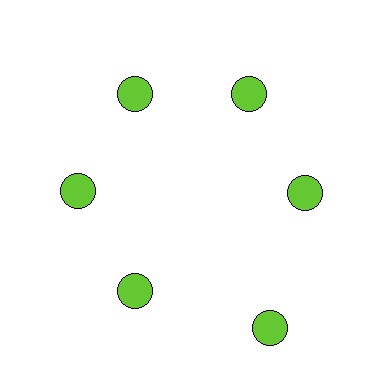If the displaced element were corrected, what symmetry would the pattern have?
It would have 6-fold rotational symmetry — the pattern would map onto itself every 60 degrees.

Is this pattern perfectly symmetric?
No. The 6 lime circles are arranged in a ring, but one element near the 5 o'clock position is pushed outward from the center, breaking the 6-fold rotational symmetry.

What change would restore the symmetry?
The symmetry would be restored by moving it inward, back onto the ring so that all 6 circles sit at equal angles and equal distance from the center.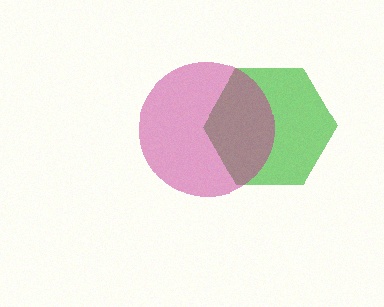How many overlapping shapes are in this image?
There are 2 overlapping shapes in the image.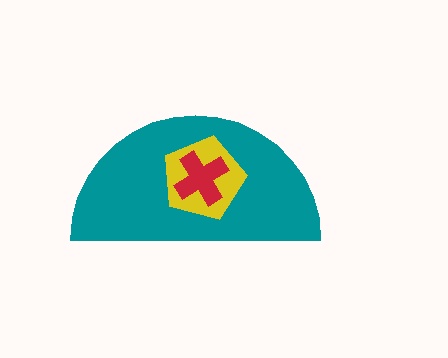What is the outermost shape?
The teal semicircle.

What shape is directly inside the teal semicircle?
The yellow pentagon.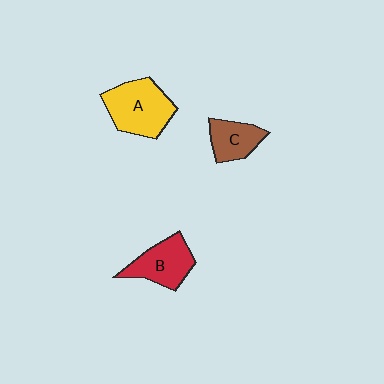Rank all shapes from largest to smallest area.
From largest to smallest: A (yellow), B (red), C (brown).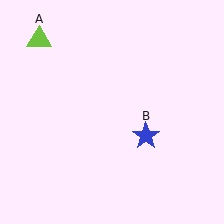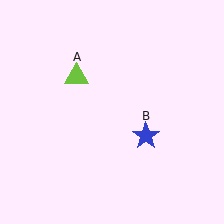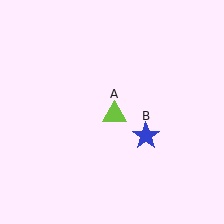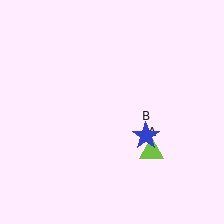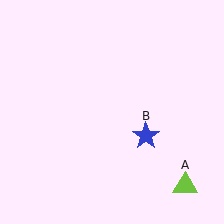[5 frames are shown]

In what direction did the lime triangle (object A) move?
The lime triangle (object A) moved down and to the right.